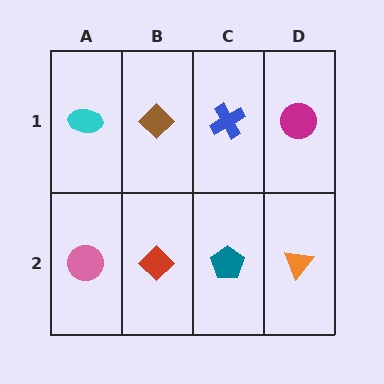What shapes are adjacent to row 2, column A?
A cyan ellipse (row 1, column A), a red diamond (row 2, column B).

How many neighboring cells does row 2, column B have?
3.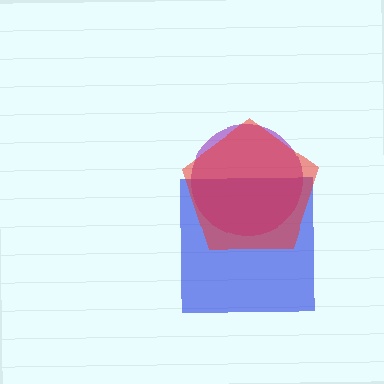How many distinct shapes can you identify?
There are 3 distinct shapes: a blue square, a purple circle, a red pentagon.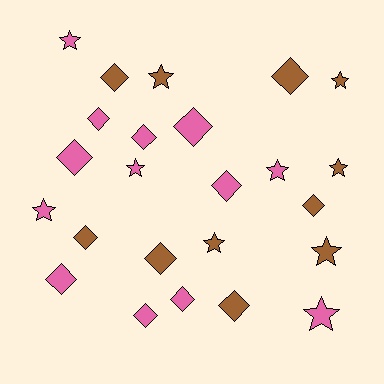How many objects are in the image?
There are 24 objects.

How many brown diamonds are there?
There are 6 brown diamonds.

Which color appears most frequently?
Pink, with 13 objects.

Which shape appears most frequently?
Diamond, with 14 objects.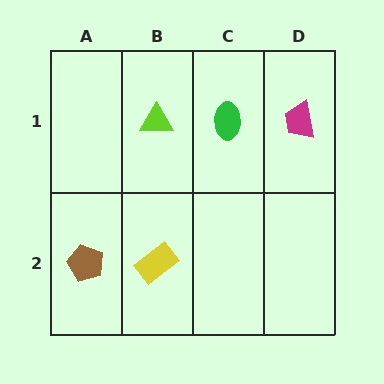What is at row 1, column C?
A green ellipse.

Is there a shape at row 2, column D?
No, that cell is empty.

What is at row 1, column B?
A lime triangle.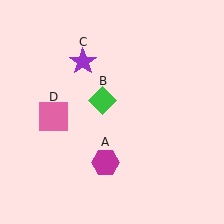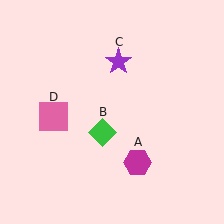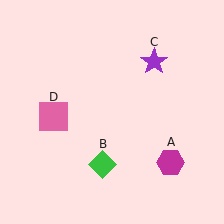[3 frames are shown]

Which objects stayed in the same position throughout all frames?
Pink square (object D) remained stationary.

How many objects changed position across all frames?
3 objects changed position: magenta hexagon (object A), green diamond (object B), purple star (object C).